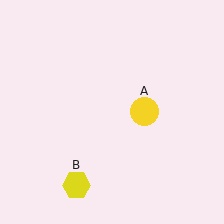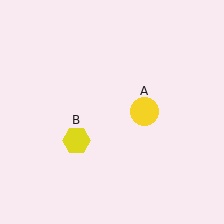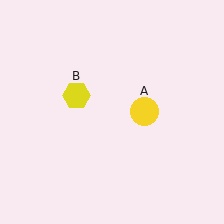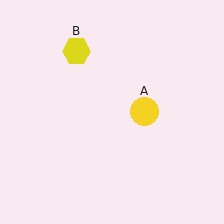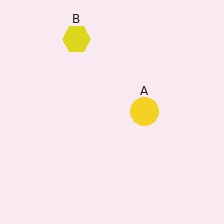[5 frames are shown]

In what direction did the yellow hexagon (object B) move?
The yellow hexagon (object B) moved up.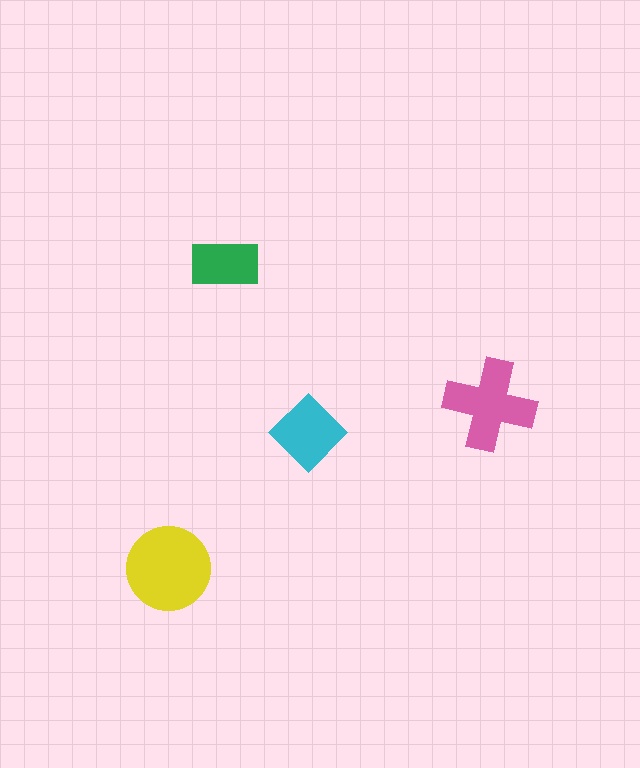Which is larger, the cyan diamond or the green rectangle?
The cyan diamond.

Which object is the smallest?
The green rectangle.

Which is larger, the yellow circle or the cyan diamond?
The yellow circle.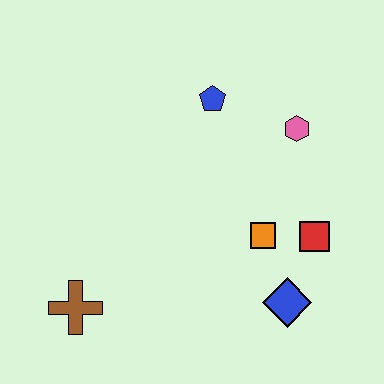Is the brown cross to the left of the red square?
Yes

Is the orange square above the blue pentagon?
No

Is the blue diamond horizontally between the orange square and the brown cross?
No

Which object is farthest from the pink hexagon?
The brown cross is farthest from the pink hexagon.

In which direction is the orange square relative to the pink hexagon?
The orange square is below the pink hexagon.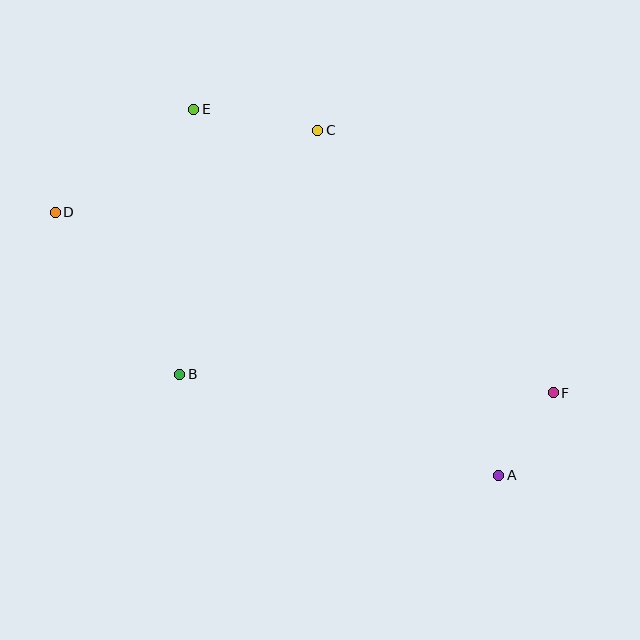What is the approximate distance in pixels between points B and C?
The distance between B and C is approximately 281 pixels.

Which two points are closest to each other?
Points A and F are closest to each other.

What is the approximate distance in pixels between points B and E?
The distance between B and E is approximately 265 pixels.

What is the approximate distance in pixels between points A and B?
The distance between A and B is approximately 335 pixels.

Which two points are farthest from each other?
Points D and F are farthest from each other.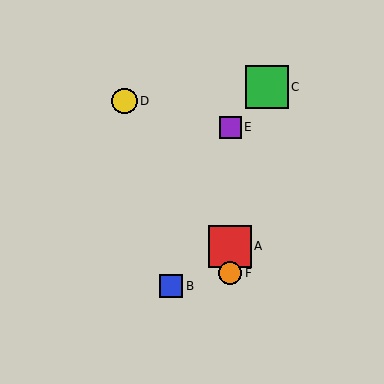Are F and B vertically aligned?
No, F is at x≈230 and B is at x≈171.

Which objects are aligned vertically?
Objects A, E, F are aligned vertically.